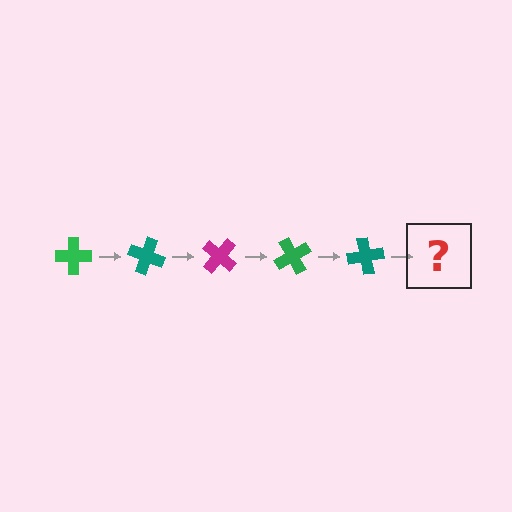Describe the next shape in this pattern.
It should be a magenta cross, rotated 100 degrees from the start.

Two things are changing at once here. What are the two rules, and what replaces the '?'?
The two rules are that it rotates 20 degrees each step and the color cycles through green, teal, and magenta. The '?' should be a magenta cross, rotated 100 degrees from the start.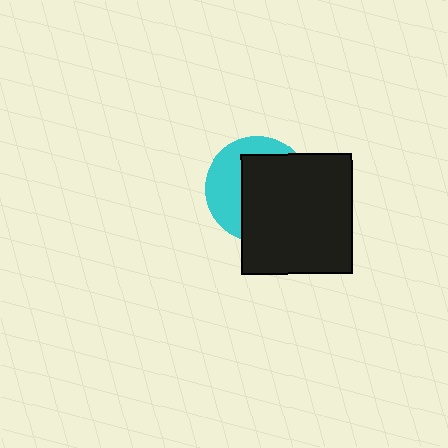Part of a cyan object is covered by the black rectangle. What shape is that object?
It is a circle.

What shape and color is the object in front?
The object in front is a black rectangle.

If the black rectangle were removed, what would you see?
You would see the complete cyan circle.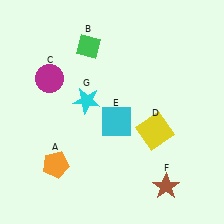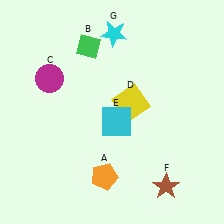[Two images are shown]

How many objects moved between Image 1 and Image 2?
3 objects moved between the two images.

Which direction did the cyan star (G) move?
The cyan star (G) moved up.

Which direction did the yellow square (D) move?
The yellow square (D) moved up.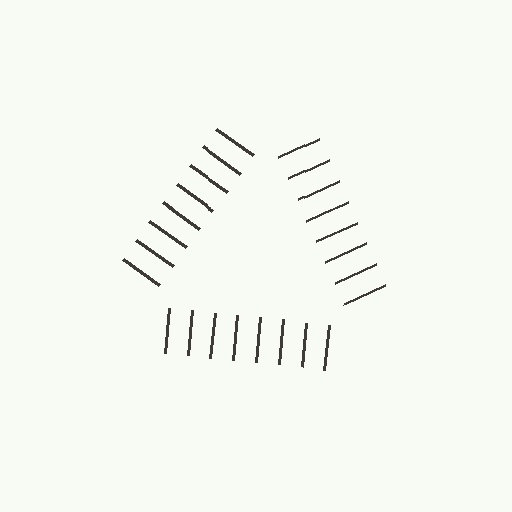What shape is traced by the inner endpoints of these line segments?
An illusory triangle — the line segments terminate on its edges but no continuous stroke is drawn.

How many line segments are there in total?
24 — 8 along each of the 3 edges.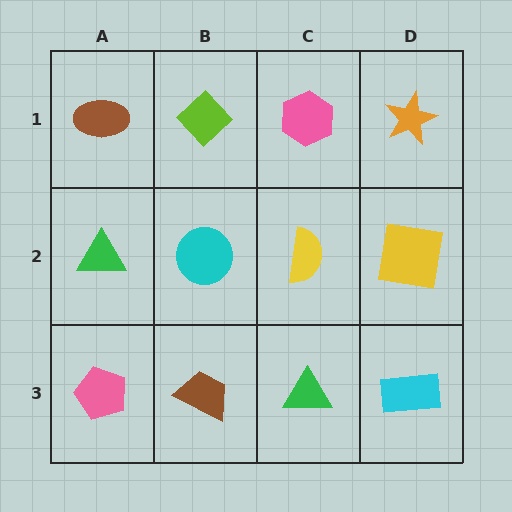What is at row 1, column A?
A brown ellipse.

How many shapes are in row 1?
4 shapes.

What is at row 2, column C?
A yellow semicircle.